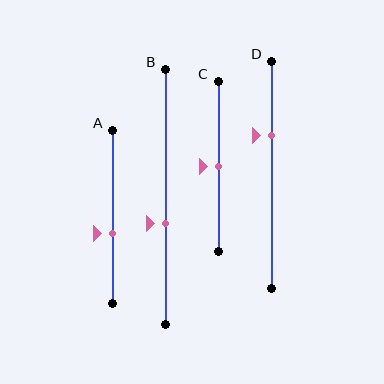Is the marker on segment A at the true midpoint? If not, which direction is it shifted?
No, the marker on segment A is shifted downward by about 9% of the segment length.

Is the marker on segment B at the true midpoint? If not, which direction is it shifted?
No, the marker on segment B is shifted downward by about 10% of the segment length.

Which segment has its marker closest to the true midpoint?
Segment C has its marker closest to the true midpoint.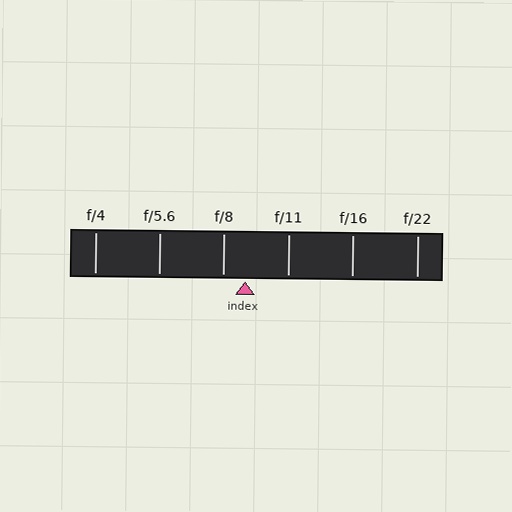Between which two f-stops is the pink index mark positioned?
The index mark is between f/8 and f/11.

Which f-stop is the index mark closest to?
The index mark is closest to f/8.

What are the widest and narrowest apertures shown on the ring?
The widest aperture shown is f/4 and the narrowest is f/22.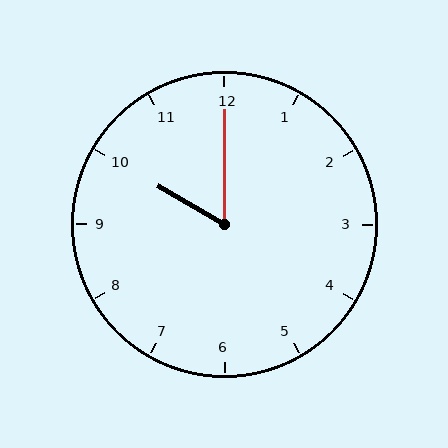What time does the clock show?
10:00.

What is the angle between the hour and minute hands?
Approximately 60 degrees.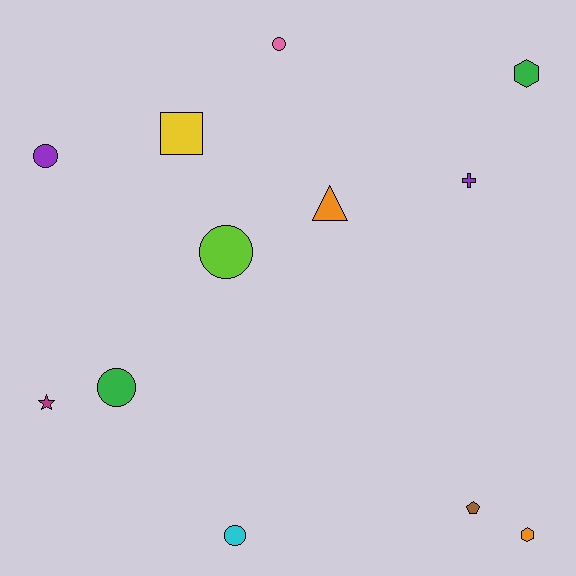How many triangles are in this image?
There is 1 triangle.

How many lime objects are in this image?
There is 1 lime object.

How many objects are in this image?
There are 12 objects.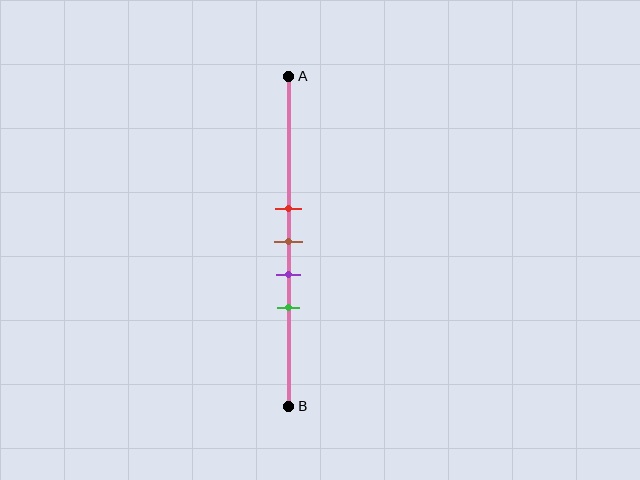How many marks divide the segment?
There are 4 marks dividing the segment.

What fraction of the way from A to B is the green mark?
The green mark is approximately 70% (0.7) of the way from A to B.